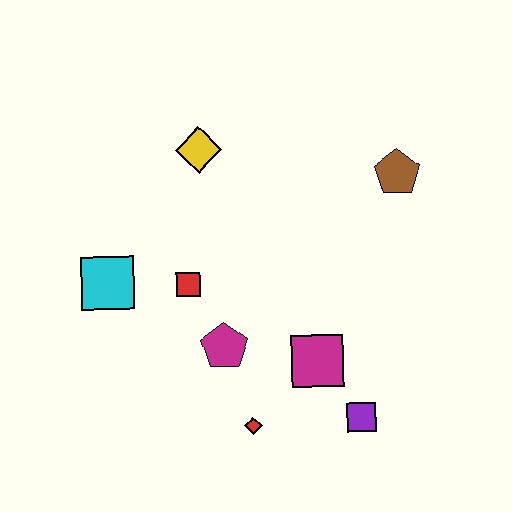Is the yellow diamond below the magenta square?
No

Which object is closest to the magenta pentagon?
The red square is closest to the magenta pentagon.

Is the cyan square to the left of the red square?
Yes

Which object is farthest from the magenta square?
The yellow diamond is farthest from the magenta square.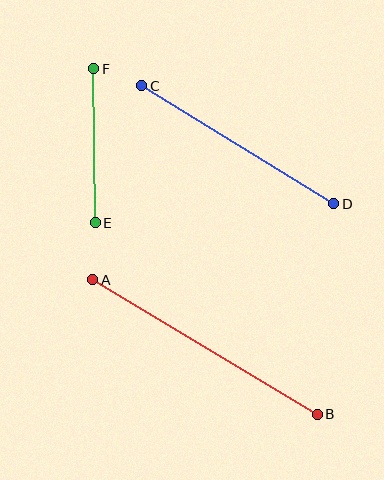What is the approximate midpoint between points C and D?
The midpoint is at approximately (238, 145) pixels.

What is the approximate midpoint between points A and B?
The midpoint is at approximately (205, 347) pixels.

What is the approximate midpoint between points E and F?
The midpoint is at approximately (94, 146) pixels.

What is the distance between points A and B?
The distance is approximately 262 pixels.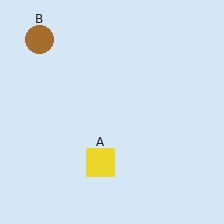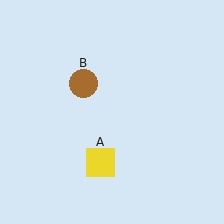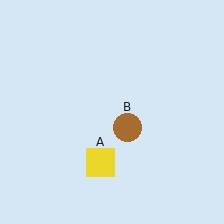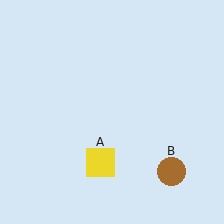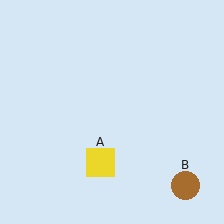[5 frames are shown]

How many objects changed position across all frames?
1 object changed position: brown circle (object B).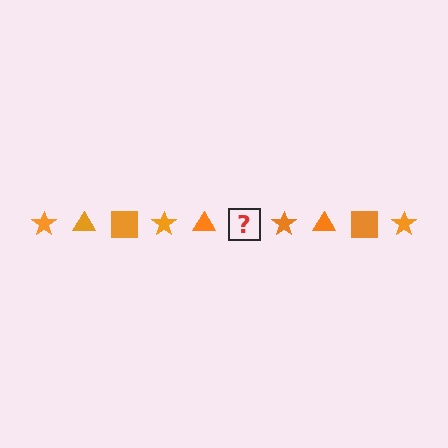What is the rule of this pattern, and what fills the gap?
The rule is that the pattern cycles through star, triangle, square shapes in orange. The gap should be filled with an orange square.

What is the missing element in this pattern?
The missing element is an orange square.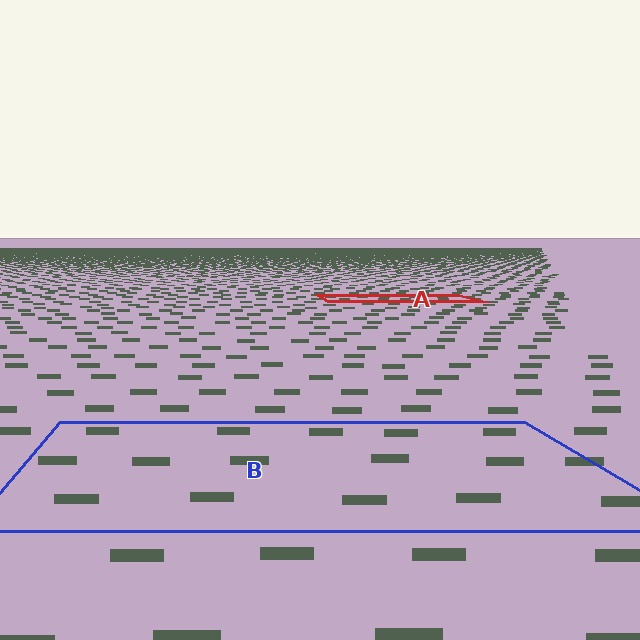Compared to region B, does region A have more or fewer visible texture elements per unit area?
Region A has more texture elements per unit area — they are packed more densely because it is farther away.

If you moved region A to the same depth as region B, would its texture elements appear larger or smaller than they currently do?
They would appear larger. At a closer depth, the same texture elements are projected at a bigger on-screen size.